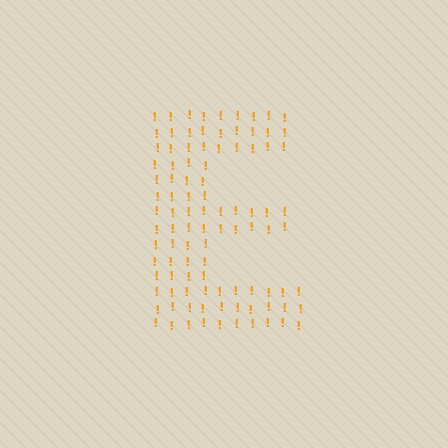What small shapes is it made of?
It is made of small exclamation marks.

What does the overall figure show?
The overall figure shows the letter E.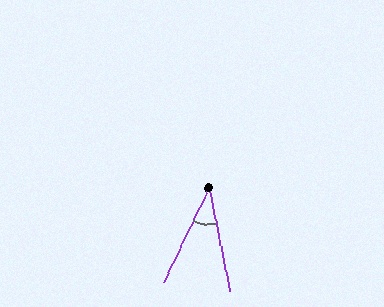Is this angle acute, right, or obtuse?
It is acute.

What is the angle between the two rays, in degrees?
Approximately 37 degrees.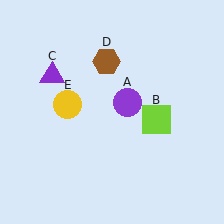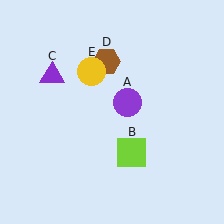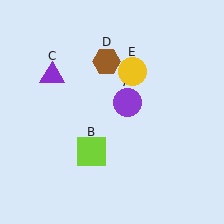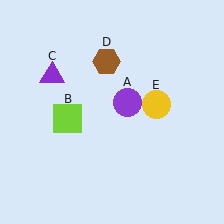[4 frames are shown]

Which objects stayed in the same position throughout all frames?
Purple circle (object A) and purple triangle (object C) and brown hexagon (object D) remained stationary.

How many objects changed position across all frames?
2 objects changed position: lime square (object B), yellow circle (object E).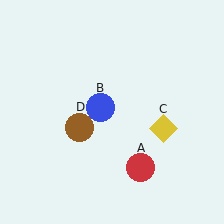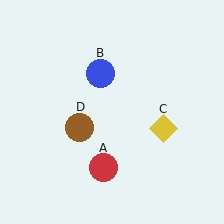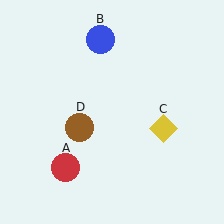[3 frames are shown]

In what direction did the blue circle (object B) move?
The blue circle (object B) moved up.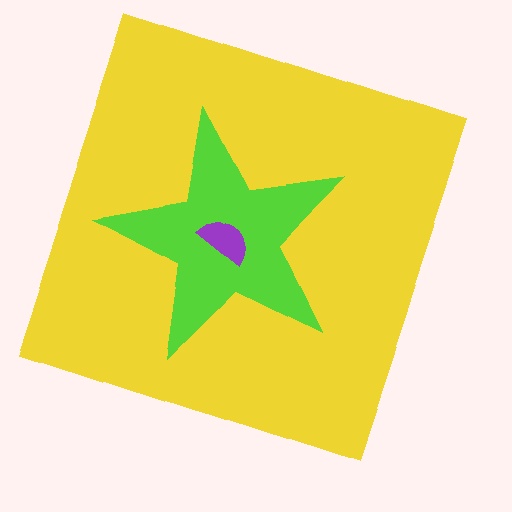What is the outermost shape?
The yellow square.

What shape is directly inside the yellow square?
The lime star.